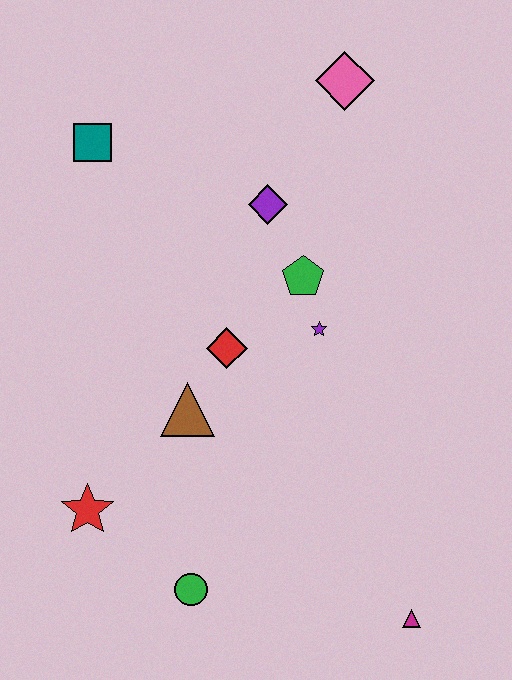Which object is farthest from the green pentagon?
The magenta triangle is farthest from the green pentagon.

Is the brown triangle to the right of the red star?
Yes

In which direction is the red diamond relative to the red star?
The red diamond is above the red star.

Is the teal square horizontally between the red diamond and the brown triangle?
No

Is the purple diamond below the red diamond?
No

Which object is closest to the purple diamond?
The green pentagon is closest to the purple diamond.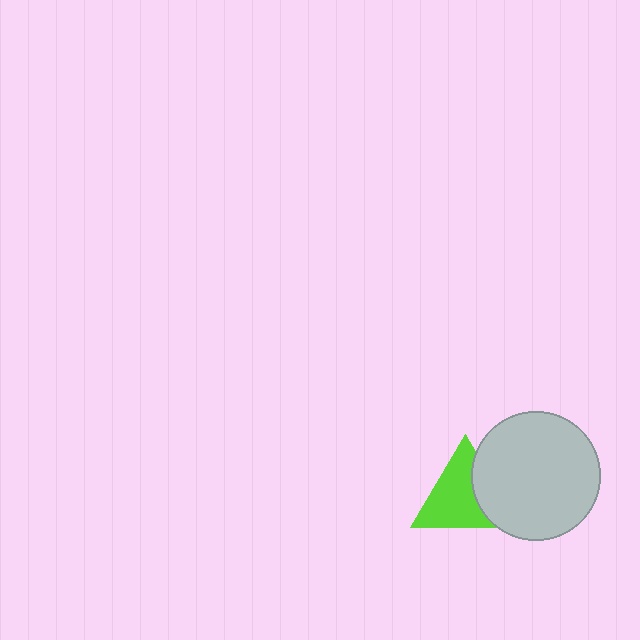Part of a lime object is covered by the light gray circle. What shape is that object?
It is a triangle.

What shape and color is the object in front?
The object in front is a light gray circle.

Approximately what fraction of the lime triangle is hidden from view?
Roughly 31% of the lime triangle is hidden behind the light gray circle.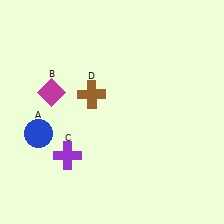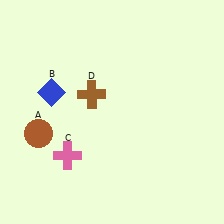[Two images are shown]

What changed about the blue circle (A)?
In Image 1, A is blue. In Image 2, it changed to brown.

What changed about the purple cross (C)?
In Image 1, C is purple. In Image 2, it changed to pink.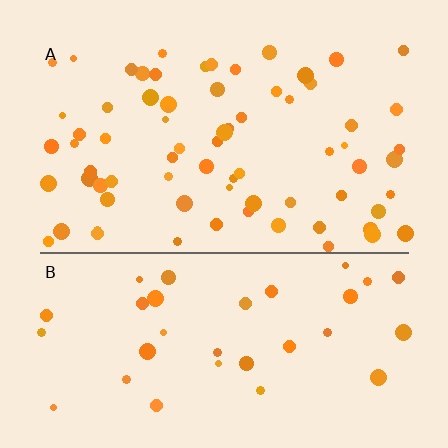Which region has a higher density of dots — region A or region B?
A (the top).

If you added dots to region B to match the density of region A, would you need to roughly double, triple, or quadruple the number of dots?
Approximately double.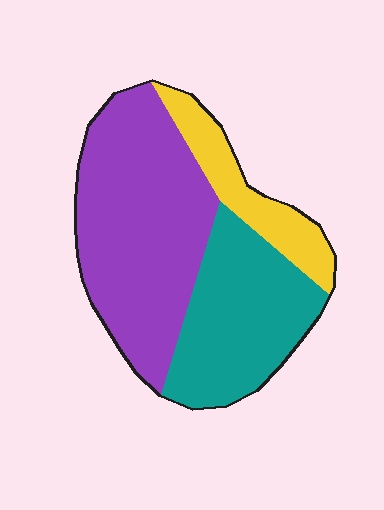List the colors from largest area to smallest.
From largest to smallest: purple, teal, yellow.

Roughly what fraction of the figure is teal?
Teal takes up between a quarter and a half of the figure.